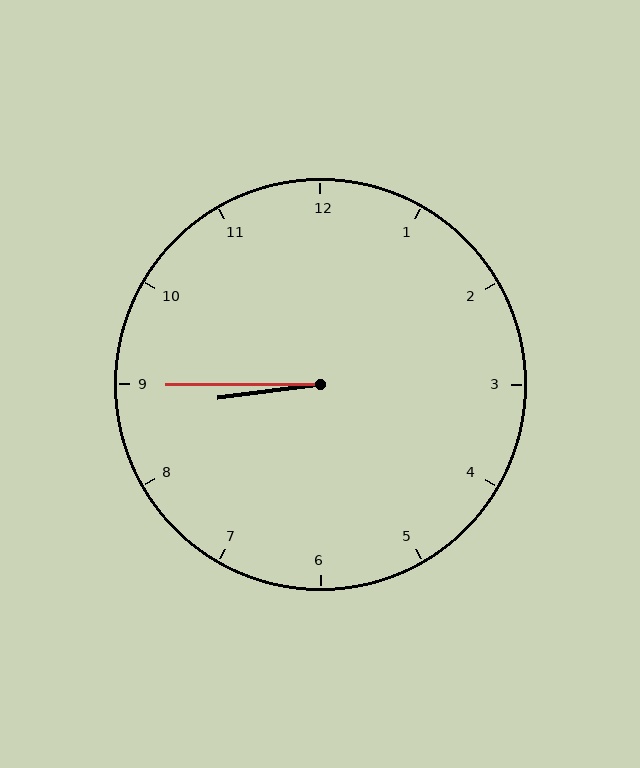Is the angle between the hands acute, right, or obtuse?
It is acute.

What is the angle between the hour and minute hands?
Approximately 8 degrees.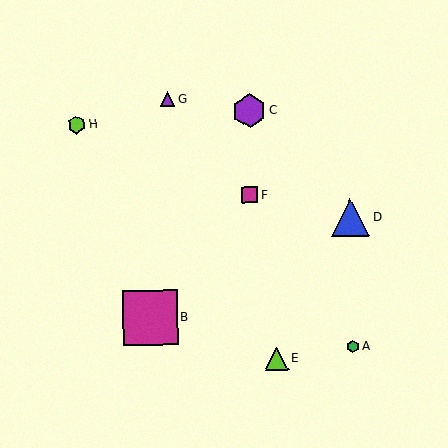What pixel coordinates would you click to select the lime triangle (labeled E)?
Click at (277, 359) to select the lime triangle E.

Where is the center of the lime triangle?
The center of the lime triangle is at (277, 359).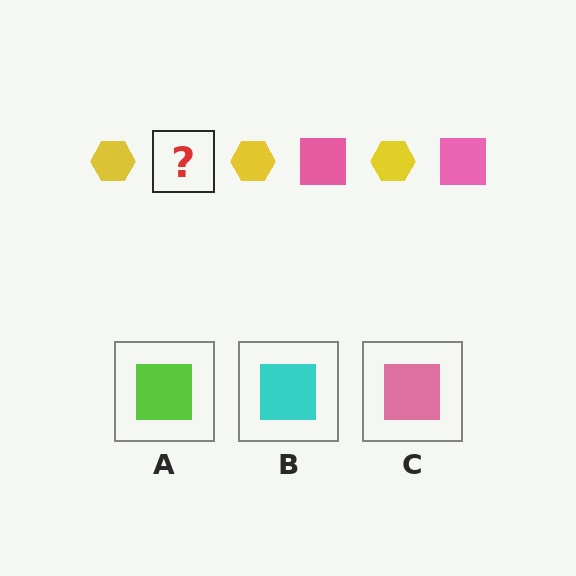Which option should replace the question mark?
Option C.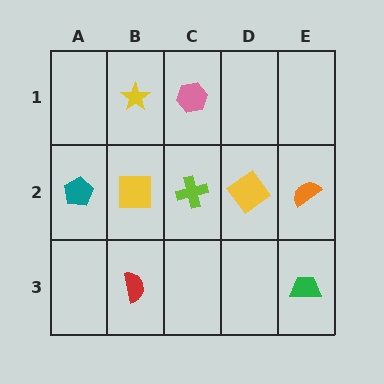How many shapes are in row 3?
2 shapes.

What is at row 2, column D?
A yellow diamond.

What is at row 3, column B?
A red semicircle.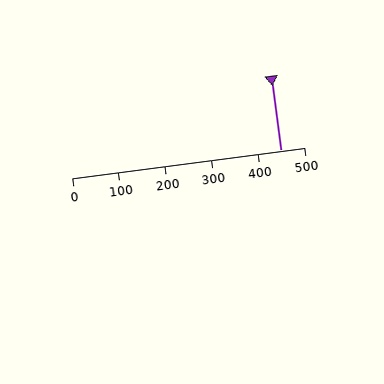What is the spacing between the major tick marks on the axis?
The major ticks are spaced 100 apart.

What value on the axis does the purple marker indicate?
The marker indicates approximately 450.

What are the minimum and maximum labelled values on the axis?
The axis runs from 0 to 500.